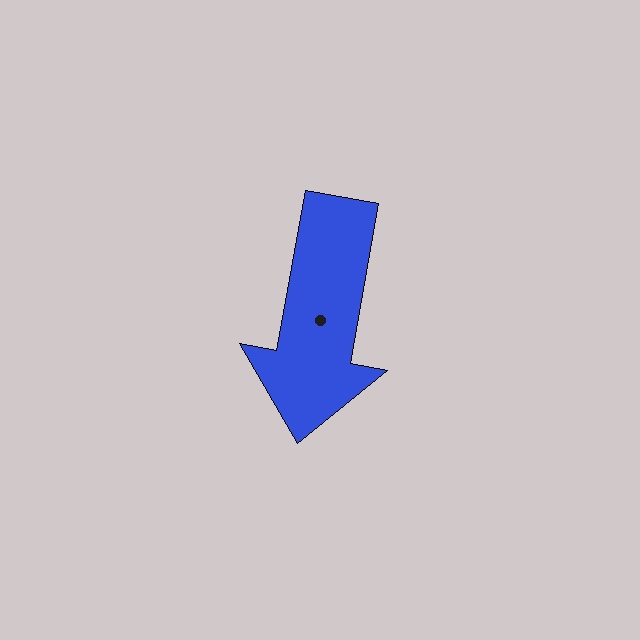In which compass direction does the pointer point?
South.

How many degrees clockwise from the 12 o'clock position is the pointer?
Approximately 190 degrees.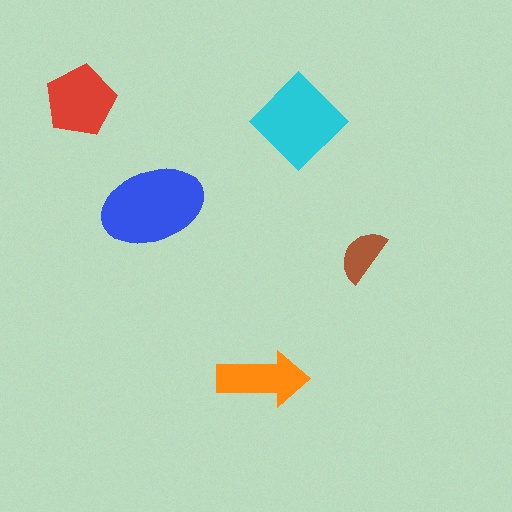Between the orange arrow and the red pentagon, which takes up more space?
The red pentagon.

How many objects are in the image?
There are 5 objects in the image.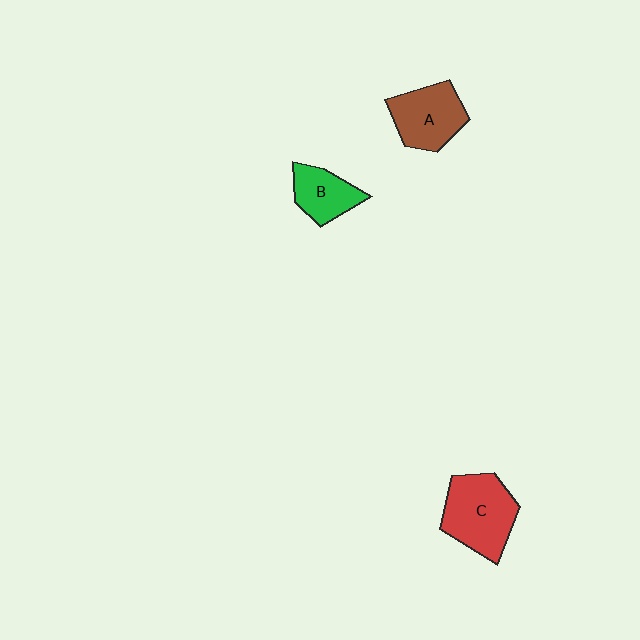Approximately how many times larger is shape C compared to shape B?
Approximately 1.7 times.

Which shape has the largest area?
Shape C (red).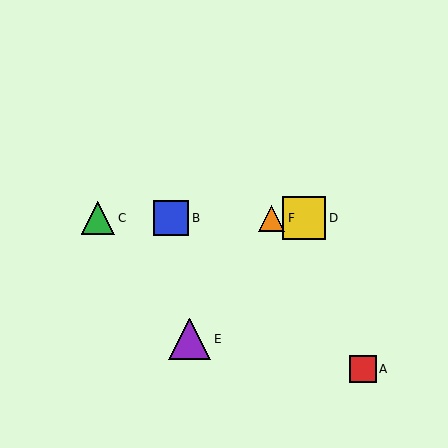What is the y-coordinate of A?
Object A is at y≈369.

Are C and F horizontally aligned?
Yes, both are at y≈218.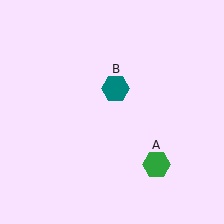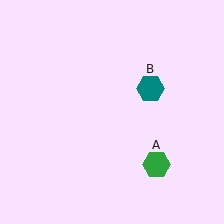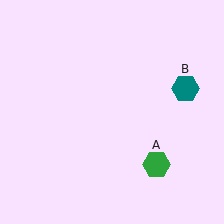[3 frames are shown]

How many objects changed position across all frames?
1 object changed position: teal hexagon (object B).